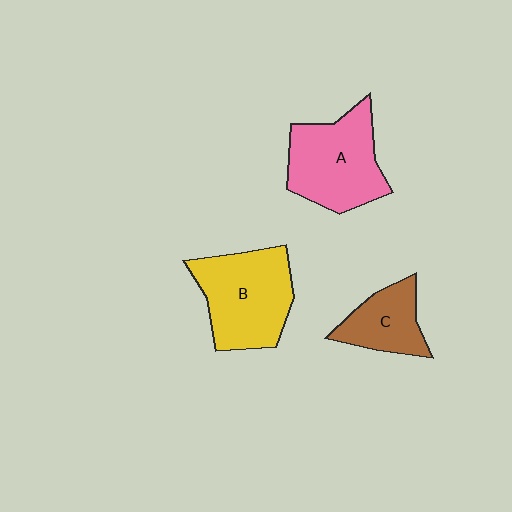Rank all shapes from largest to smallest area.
From largest to smallest: B (yellow), A (pink), C (brown).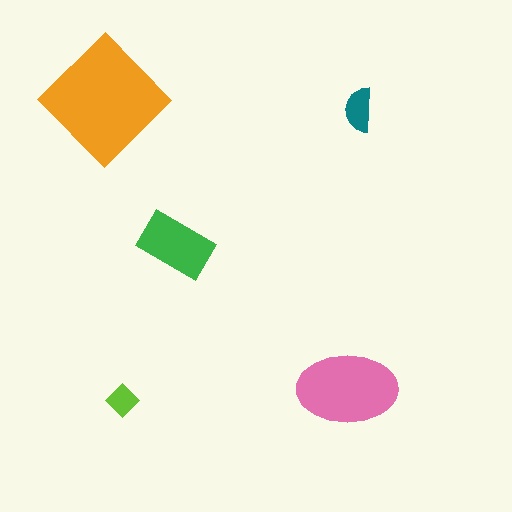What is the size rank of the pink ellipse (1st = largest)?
2nd.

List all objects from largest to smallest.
The orange diamond, the pink ellipse, the green rectangle, the teal semicircle, the lime diamond.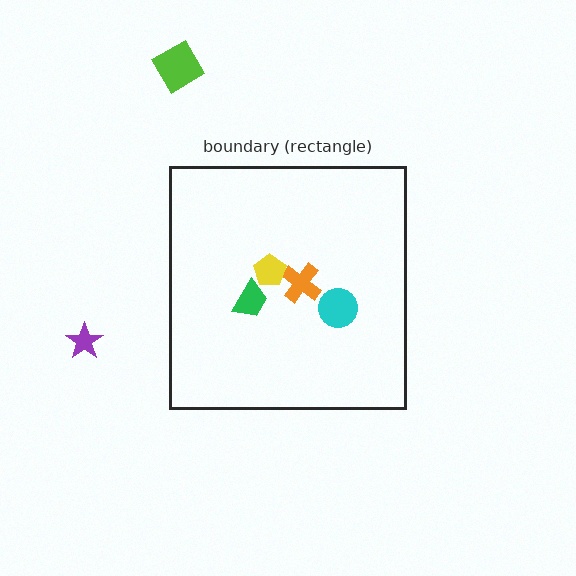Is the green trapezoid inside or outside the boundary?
Inside.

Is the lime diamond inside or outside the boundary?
Outside.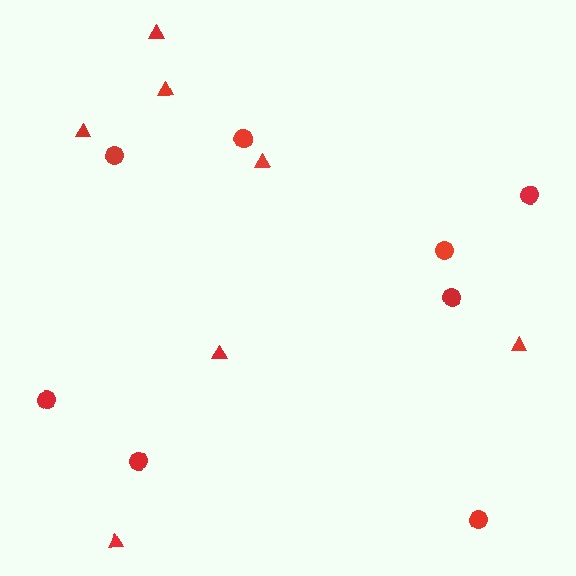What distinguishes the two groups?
There are 2 groups: one group of triangles (7) and one group of circles (8).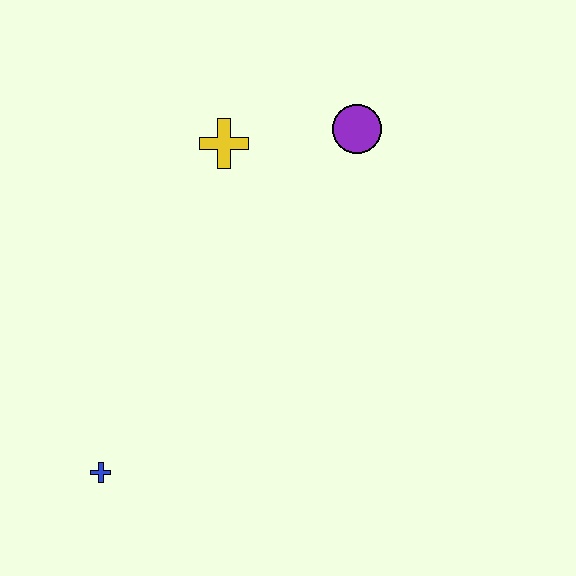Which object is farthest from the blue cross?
The purple circle is farthest from the blue cross.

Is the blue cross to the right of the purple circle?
No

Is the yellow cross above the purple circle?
No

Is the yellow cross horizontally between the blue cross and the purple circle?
Yes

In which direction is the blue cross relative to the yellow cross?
The blue cross is below the yellow cross.